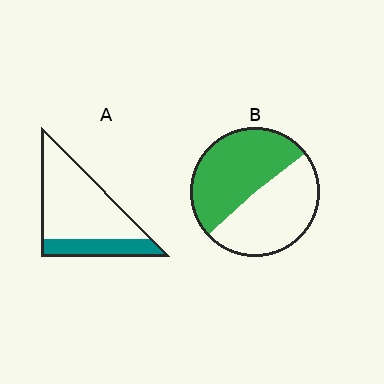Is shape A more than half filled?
No.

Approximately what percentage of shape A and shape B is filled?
A is approximately 25% and B is approximately 50%.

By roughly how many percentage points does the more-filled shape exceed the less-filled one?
By roughly 25 percentage points (B over A).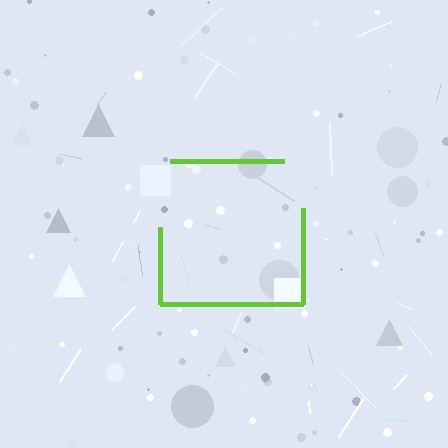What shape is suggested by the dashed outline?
The dashed outline suggests a square.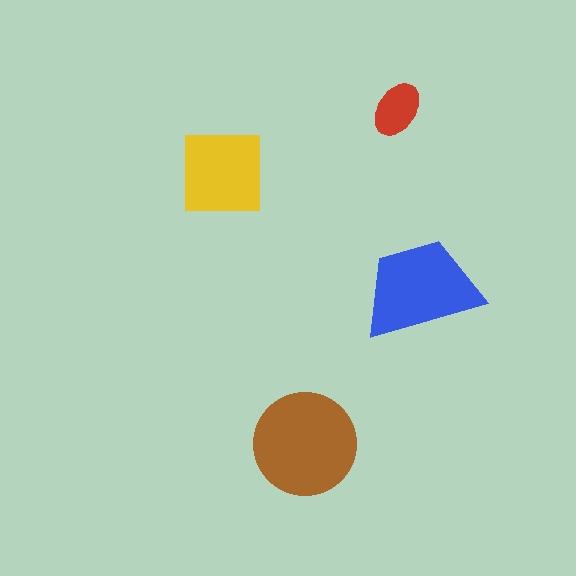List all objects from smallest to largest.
The red ellipse, the yellow square, the blue trapezoid, the brown circle.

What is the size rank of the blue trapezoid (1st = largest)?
2nd.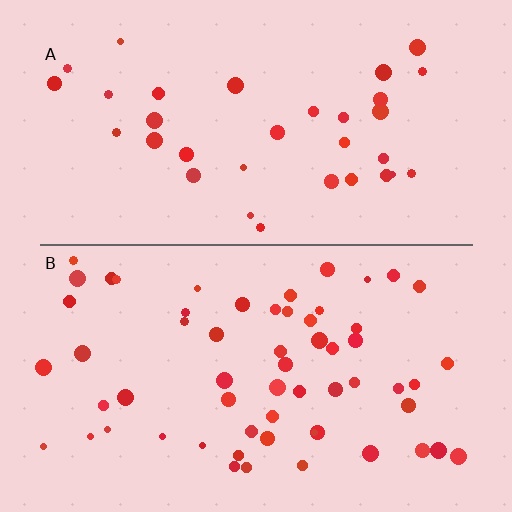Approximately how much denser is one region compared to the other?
Approximately 1.8× — region B over region A.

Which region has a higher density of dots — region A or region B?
B (the bottom).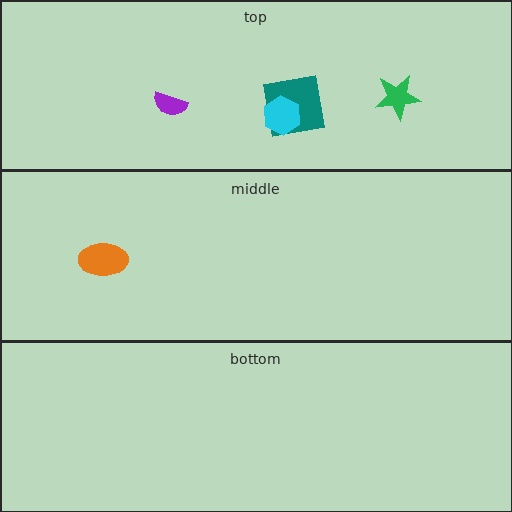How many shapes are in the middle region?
1.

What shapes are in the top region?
The green star, the teal square, the cyan hexagon, the purple semicircle.